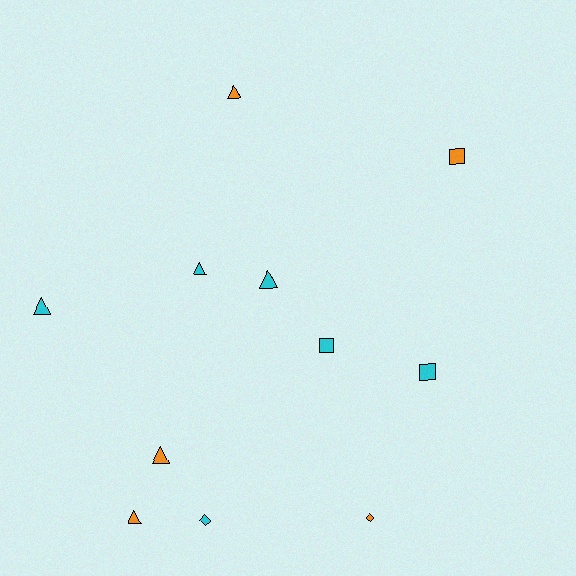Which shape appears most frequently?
Triangle, with 6 objects.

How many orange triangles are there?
There are 3 orange triangles.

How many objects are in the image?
There are 11 objects.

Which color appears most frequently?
Cyan, with 6 objects.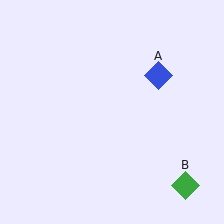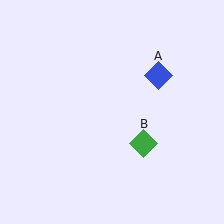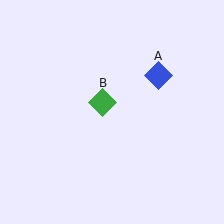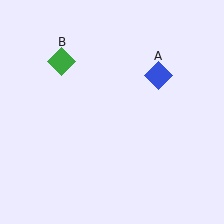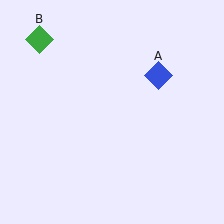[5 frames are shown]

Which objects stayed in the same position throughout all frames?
Blue diamond (object A) remained stationary.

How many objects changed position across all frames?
1 object changed position: green diamond (object B).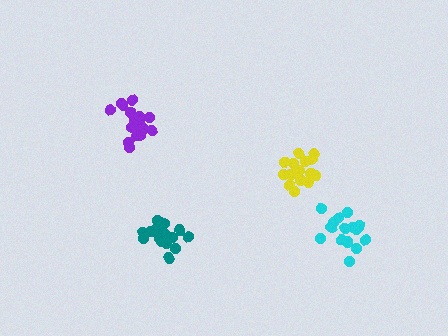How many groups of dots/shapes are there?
There are 4 groups.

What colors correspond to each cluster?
The clusters are colored: purple, teal, yellow, cyan.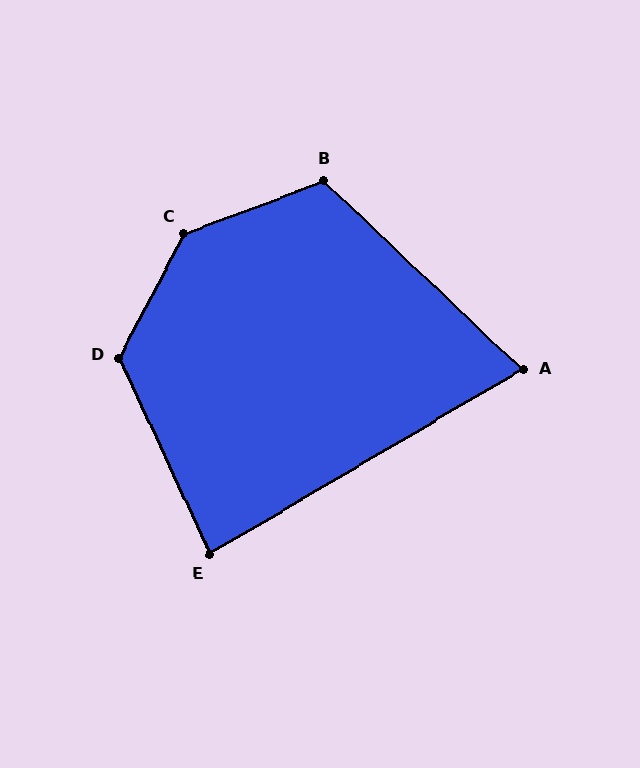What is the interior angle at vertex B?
Approximately 116 degrees (obtuse).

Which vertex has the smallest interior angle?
A, at approximately 74 degrees.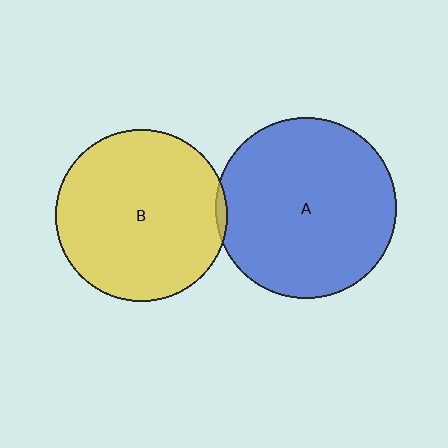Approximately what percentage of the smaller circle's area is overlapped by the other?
Approximately 5%.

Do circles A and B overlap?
Yes.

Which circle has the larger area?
Circle A (blue).